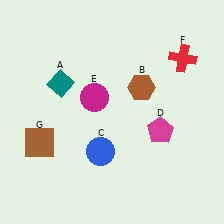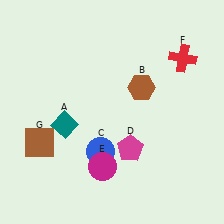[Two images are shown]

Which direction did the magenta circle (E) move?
The magenta circle (E) moved down.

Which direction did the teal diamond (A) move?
The teal diamond (A) moved down.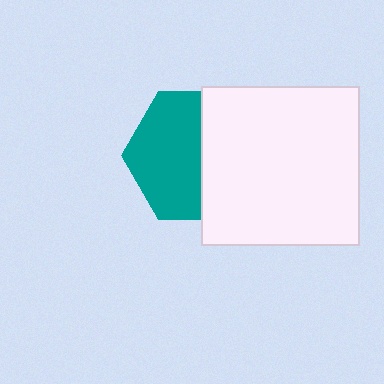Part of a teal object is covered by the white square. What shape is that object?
It is a hexagon.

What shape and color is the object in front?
The object in front is a white square.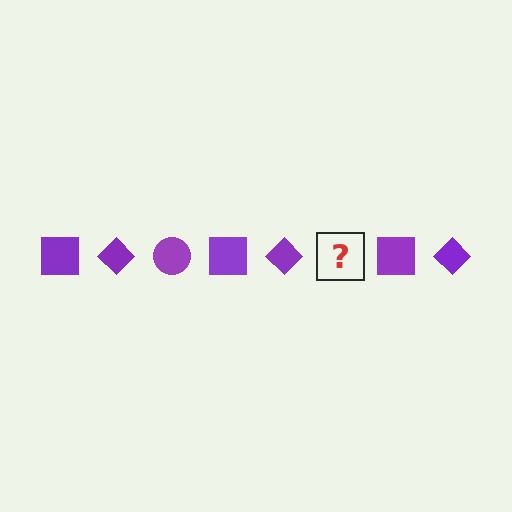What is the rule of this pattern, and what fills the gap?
The rule is that the pattern cycles through square, diamond, circle shapes in purple. The gap should be filled with a purple circle.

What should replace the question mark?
The question mark should be replaced with a purple circle.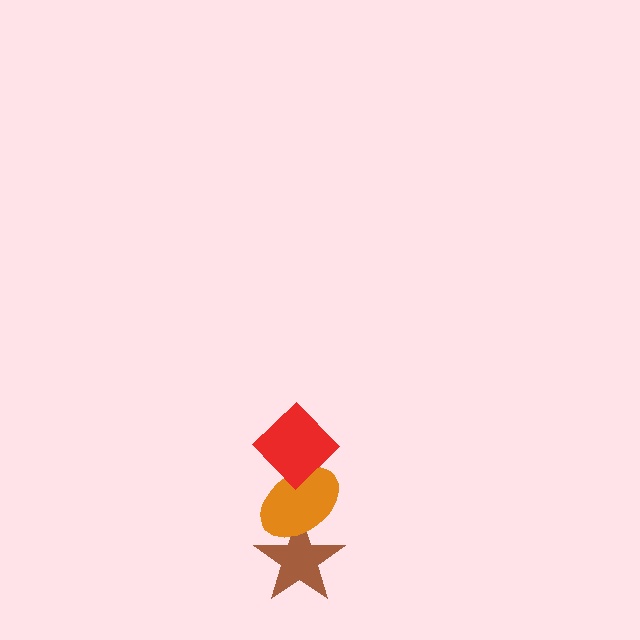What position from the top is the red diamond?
The red diamond is 1st from the top.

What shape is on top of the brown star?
The orange ellipse is on top of the brown star.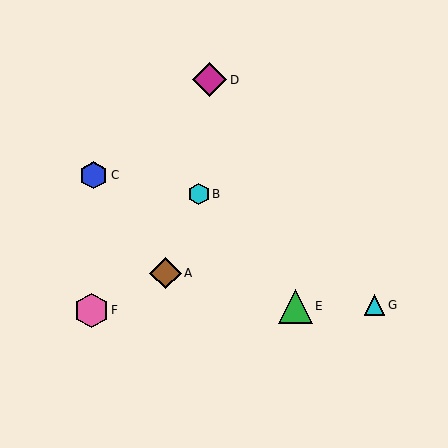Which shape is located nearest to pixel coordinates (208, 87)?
The magenta diamond (labeled D) at (209, 80) is nearest to that location.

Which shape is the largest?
The pink hexagon (labeled F) is the largest.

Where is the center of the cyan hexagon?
The center of the cyan hexagon is at (199, 194).